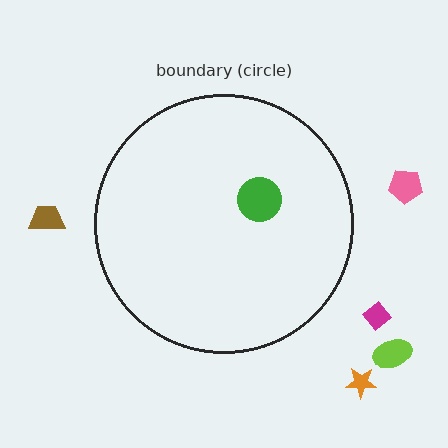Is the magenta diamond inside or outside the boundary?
Outside.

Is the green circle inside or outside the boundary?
Inside.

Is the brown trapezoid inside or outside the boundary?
Outside.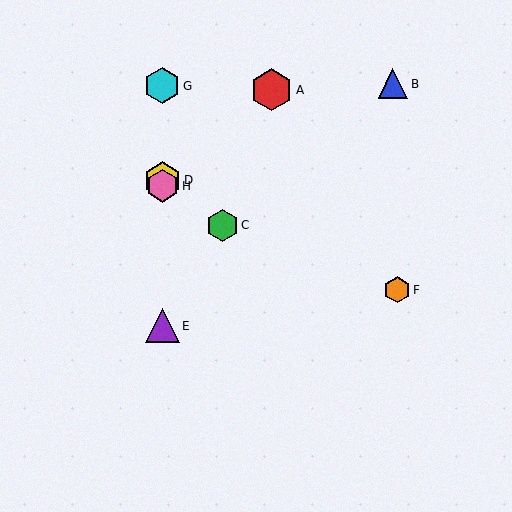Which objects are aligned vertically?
Objects D, E, G, H are aligned vertically.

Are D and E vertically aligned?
Yes, both are at x≈162.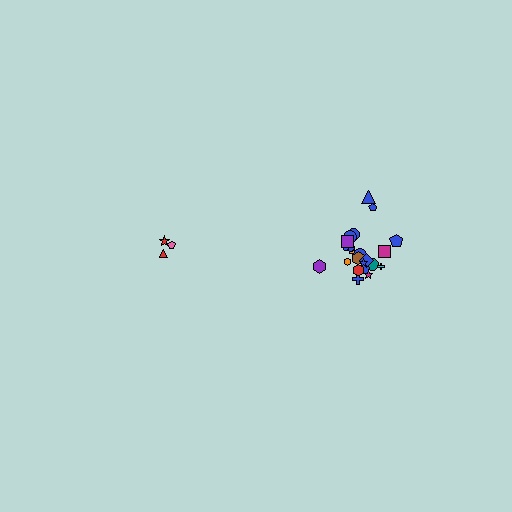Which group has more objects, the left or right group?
The right group.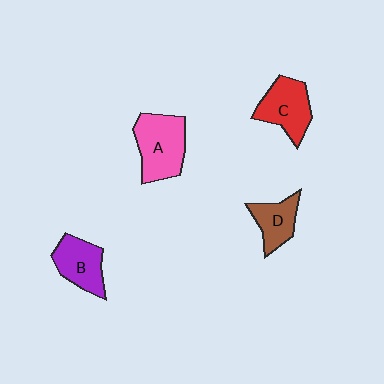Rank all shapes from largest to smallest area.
From largest to smallest: A (pink), C (red), B (purple), D (brown).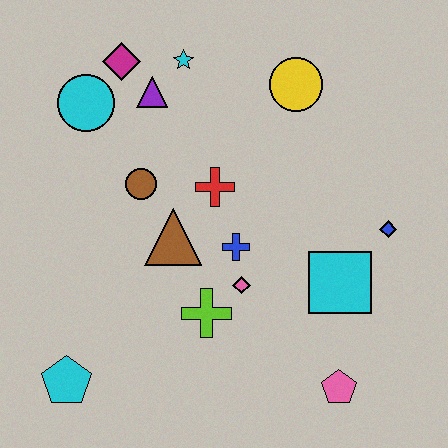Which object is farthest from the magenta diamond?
The pink pentagon is farthest from the magenta diamond.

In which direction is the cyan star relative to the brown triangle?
The cyan star is above the brown triangle.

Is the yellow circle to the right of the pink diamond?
Yes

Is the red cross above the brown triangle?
Yes